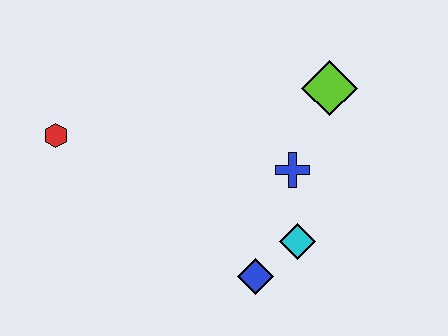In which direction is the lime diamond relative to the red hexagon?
The lime diamond is to the right of the red hexagon.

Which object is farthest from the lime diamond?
The red hexagon is farthest from the lime diamond.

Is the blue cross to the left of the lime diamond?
Yes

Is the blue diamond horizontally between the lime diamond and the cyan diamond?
No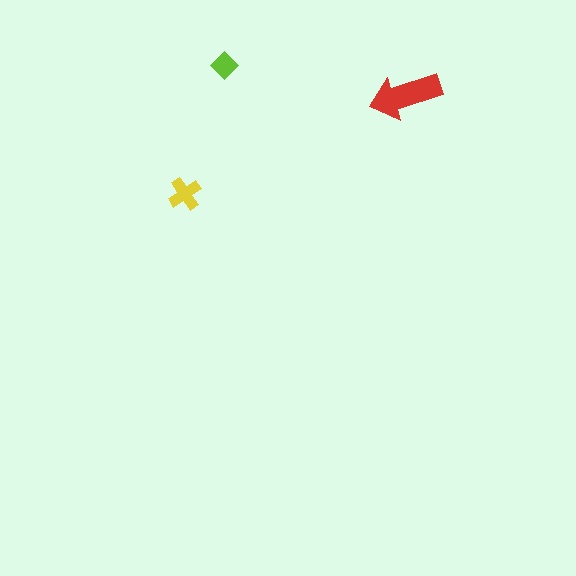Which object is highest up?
The lime diamond is topmost.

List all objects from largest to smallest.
The red arrow, the yellow cross, the lime diamond.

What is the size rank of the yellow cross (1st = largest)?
2nd.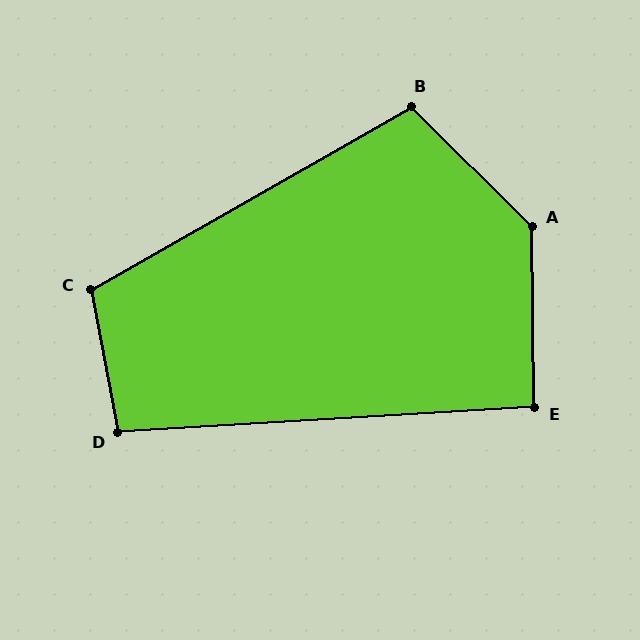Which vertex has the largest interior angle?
A, at approximately 136 degrees.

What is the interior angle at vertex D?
Approximately 97 degrees (obtuse).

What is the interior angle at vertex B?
Approximately 106 degrees (obtuse).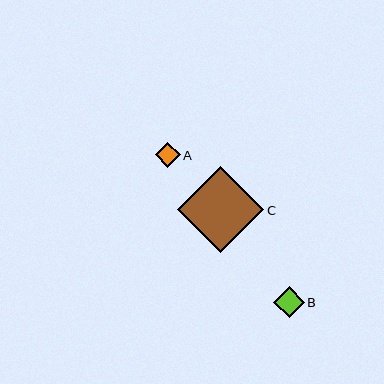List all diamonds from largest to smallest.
From largest to smallest: C, B, A.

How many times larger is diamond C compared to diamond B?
Diamond C is approximately 2.8 times the size of diamond B.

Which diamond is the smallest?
Diamond A is the smallest with a size of approximately 25 pixels.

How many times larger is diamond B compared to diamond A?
Diamond B is approximately 1.2 times the size of diamond A.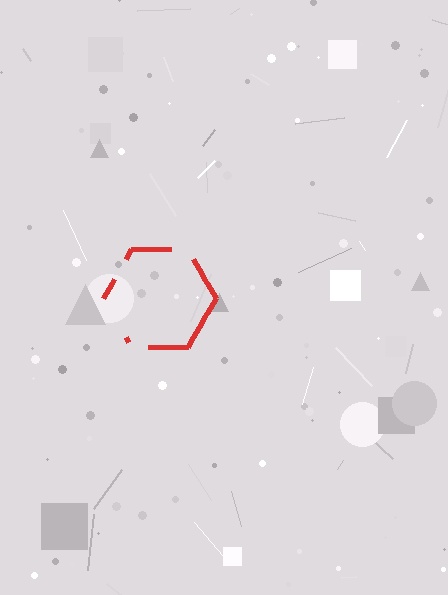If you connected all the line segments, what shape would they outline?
They would outline a hexagon.